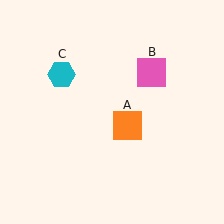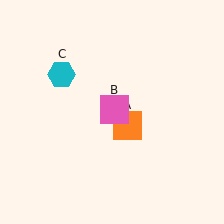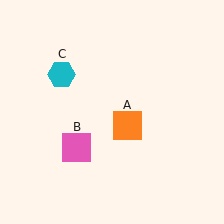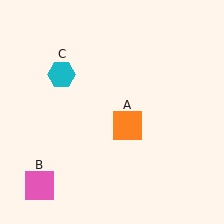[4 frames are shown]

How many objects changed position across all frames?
1 object changed position: pink square (object B).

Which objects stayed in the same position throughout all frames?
Orange square (object A) and cyan hexagon (object C) remained stationary.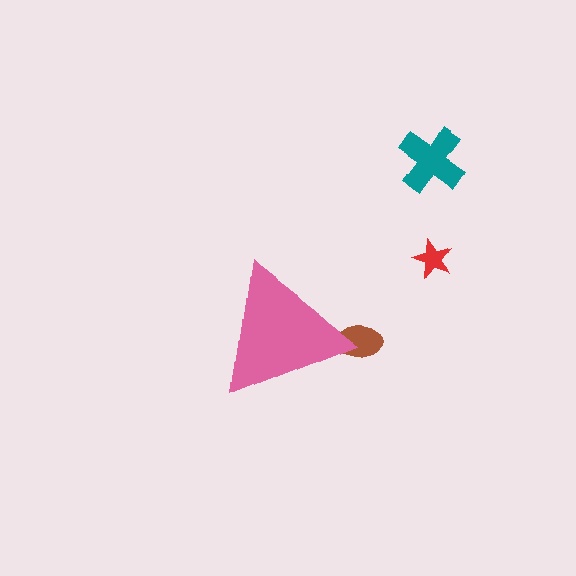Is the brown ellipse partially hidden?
Yes, the brown ellipse is partially hidden behind the pink triangle.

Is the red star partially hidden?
No, the red star is fully visible.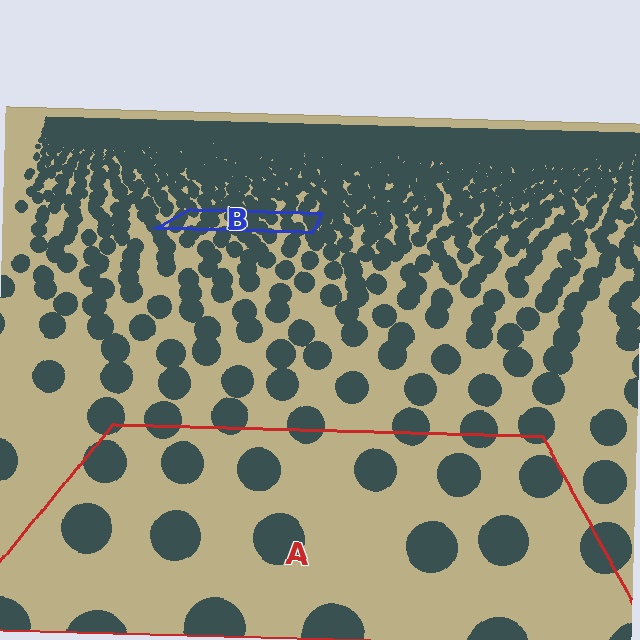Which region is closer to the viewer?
Region A is closer. The texture elements there are larger and more spread out.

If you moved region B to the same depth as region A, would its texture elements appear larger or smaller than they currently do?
They would appear larger. At a closer depth, the same texture elements are projected at a bigger on-screen size.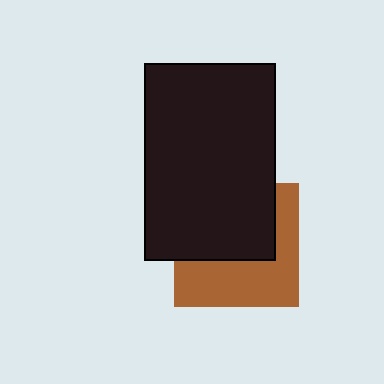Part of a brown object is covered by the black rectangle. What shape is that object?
It is a square.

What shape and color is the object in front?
The object in front is a black rectangle.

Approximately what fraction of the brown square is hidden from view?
Roughly 51% of the brown square is hidden behind the black rectangle.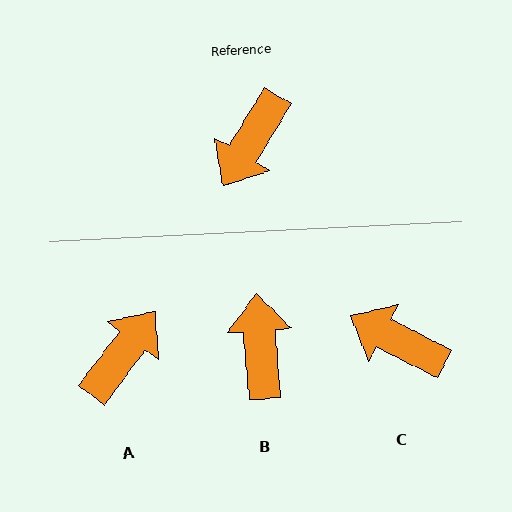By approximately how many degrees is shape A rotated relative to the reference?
Approximately 174 degrees counter-clockwise.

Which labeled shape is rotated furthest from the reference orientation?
A, about 174 degrees away.